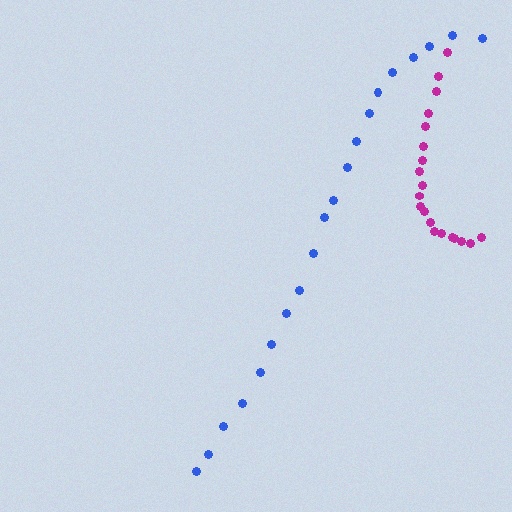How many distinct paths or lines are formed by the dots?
There are 2 distinct paths.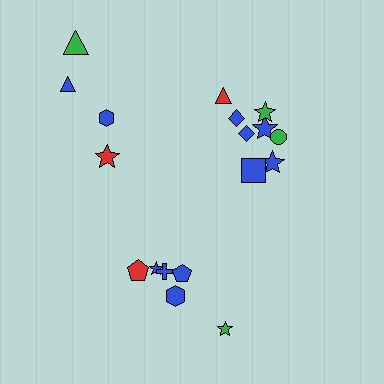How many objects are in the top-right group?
There are 8 objects.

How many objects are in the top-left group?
There are 4 objects.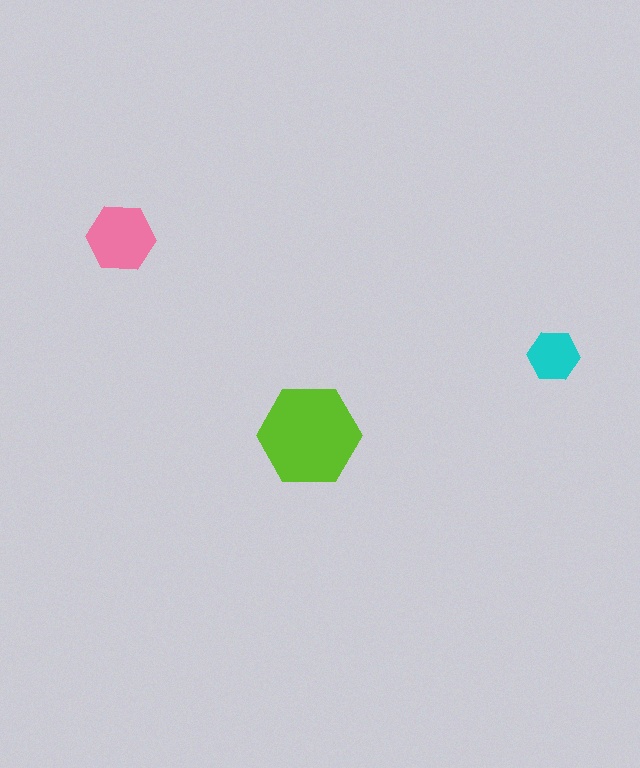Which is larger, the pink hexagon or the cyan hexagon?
The pink one.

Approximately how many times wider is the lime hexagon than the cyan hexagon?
About 2 times wider.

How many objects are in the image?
There are 3 objects in the image.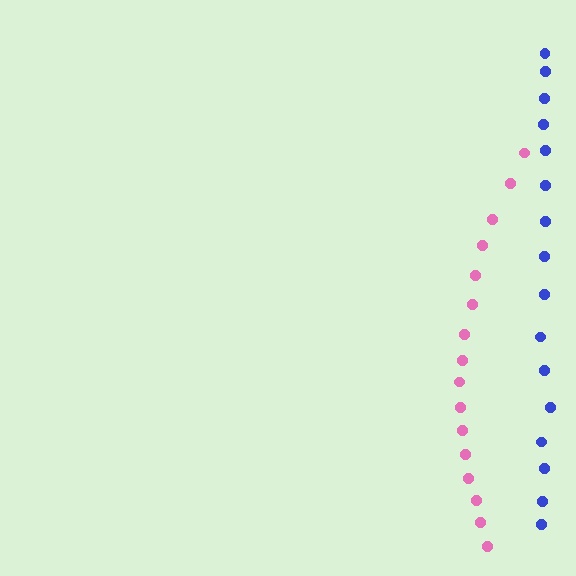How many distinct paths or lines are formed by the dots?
There are 2 distinct paths.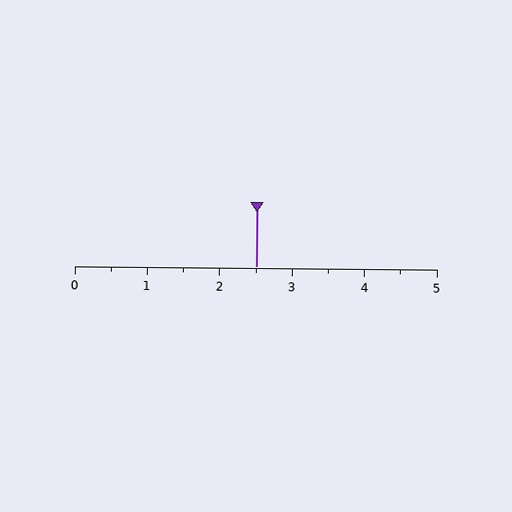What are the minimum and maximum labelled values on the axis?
The axis runs from 0 to 5.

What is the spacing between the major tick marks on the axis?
The major ticks are spaced 1 apart.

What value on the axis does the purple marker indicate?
The marker indicates approximately 2.5.